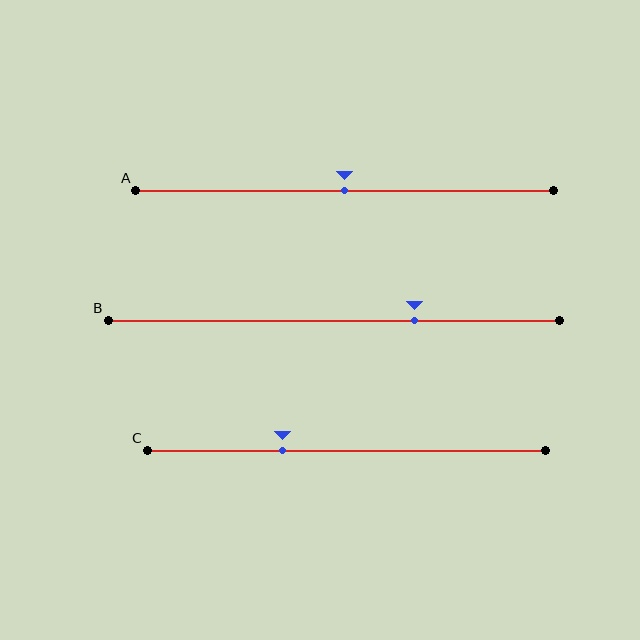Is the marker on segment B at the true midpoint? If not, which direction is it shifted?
No, the marker on segment B is shifted to the right by about 18% of the segment length.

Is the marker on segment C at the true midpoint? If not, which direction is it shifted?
No, the marker on segment C is shifted to the left by about 16% of the segment length.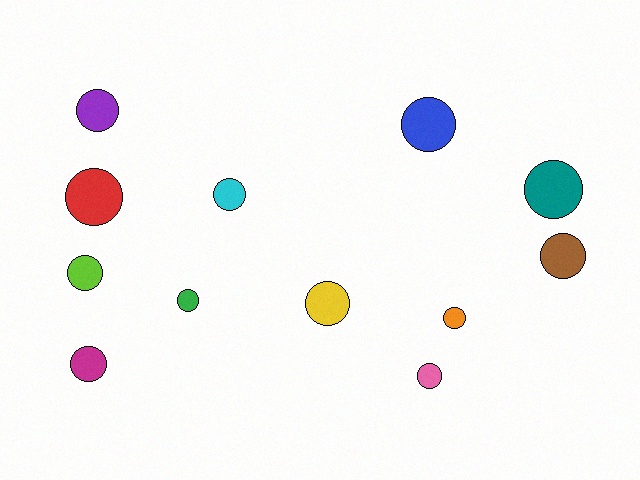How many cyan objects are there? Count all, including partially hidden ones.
There is 1 cyan object.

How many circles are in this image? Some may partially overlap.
There are 12 circles.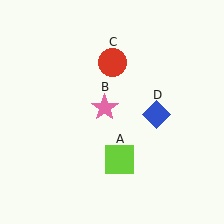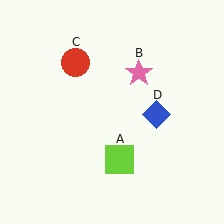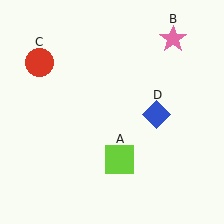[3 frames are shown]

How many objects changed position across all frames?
2 objects changed position: pink star (object B), red circle (object C).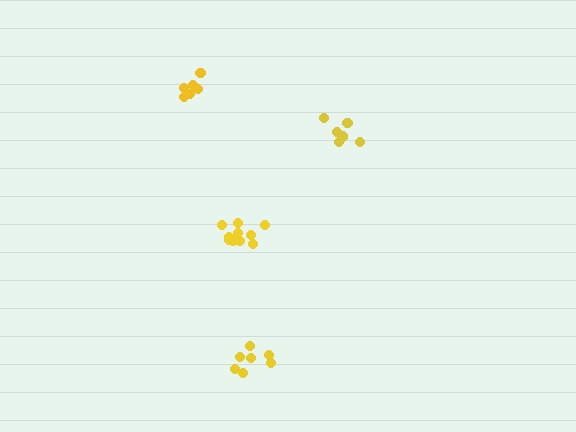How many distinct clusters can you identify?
There are 4 distinct clusters.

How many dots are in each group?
Group 1: 6 dots, Group 2: 6 dots, Group 3: 12 dots, Group 4: 7 dots (31 total).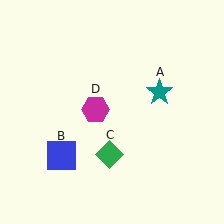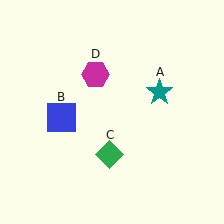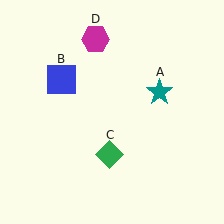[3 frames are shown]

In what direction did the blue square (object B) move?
The blue square (object B) moved up.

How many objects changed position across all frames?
2 objects changed position: blue square (object B), magenta hexagon (object D).